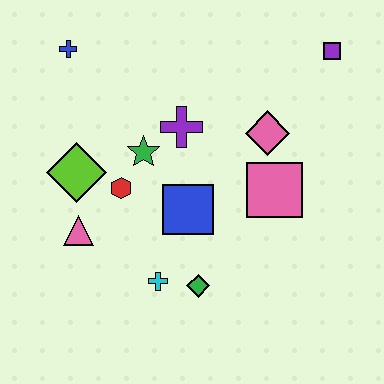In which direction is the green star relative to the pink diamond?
The green star is to the left of the pink diamond.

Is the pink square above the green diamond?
Yes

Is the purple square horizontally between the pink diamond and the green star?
No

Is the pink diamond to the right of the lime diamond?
Yes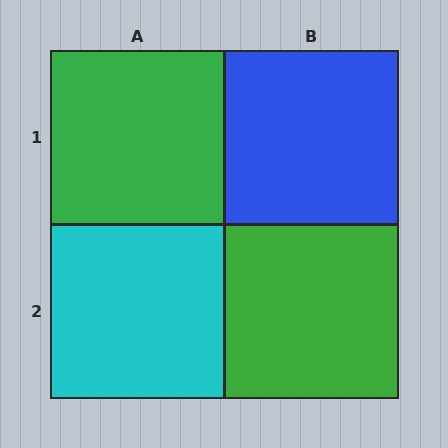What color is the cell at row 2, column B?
Green.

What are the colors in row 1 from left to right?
Green, blue.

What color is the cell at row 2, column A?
Cyan.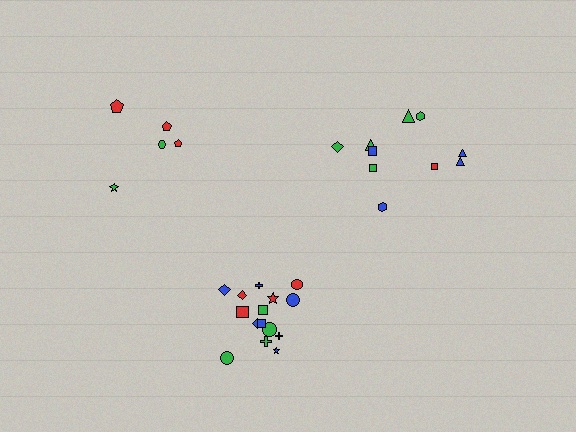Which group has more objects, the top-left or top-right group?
The top-right group.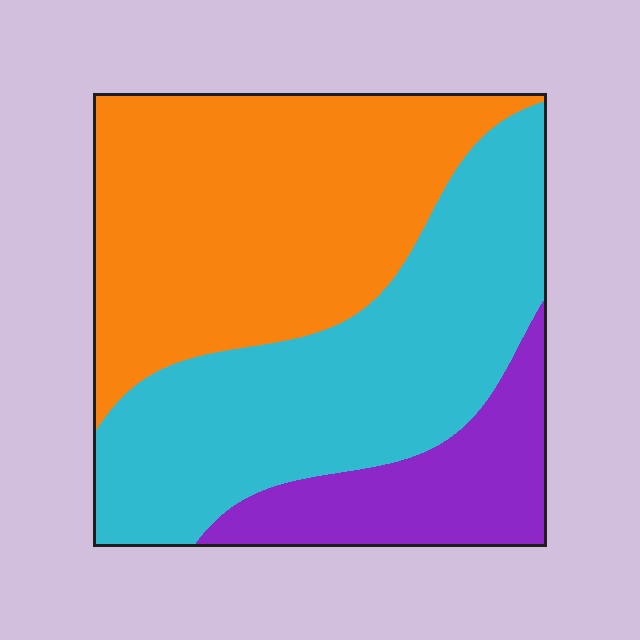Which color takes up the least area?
Purple, at roughly 15%.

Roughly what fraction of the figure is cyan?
Cyan covers around 40% of the figure.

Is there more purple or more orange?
Orange.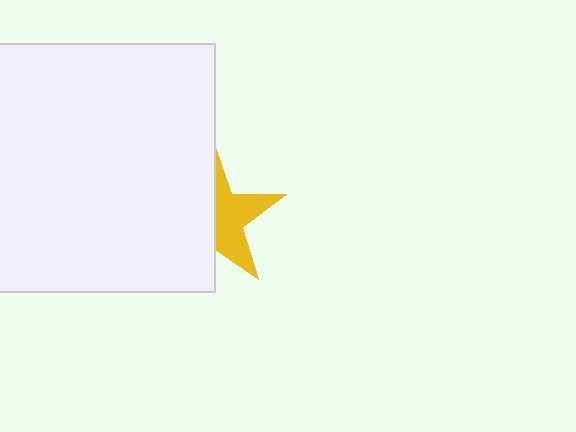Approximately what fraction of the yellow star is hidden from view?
Roughly 53% of the yellow star is hidden behind the white rectangle.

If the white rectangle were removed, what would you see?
You would see the complete yellow star.